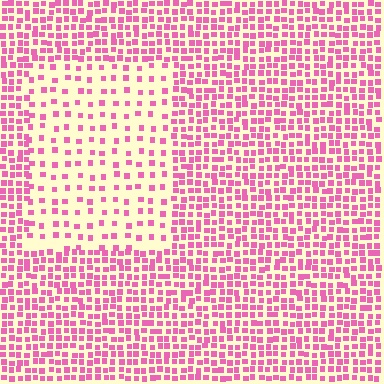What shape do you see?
I see a rectangle.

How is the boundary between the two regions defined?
The boundary is defined by a change in element density (approximately 2.4x ratio). All elements are the same color, size, and shape.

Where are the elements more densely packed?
The elements are more densely packed outside the rectangle boundary.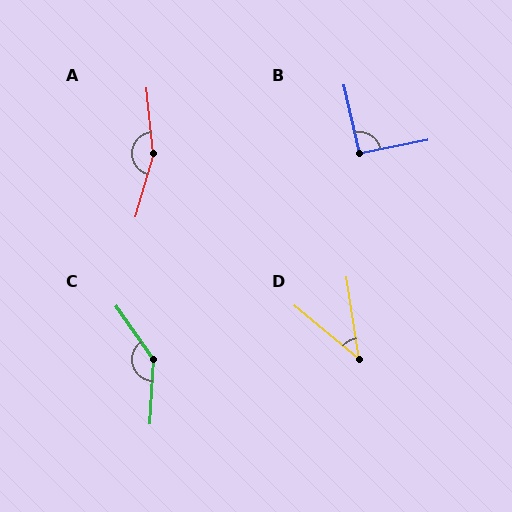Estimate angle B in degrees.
Approximately 91 degrees.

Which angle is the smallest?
D, at approximately 41 degrees.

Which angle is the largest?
A, at approximately 158 degrees.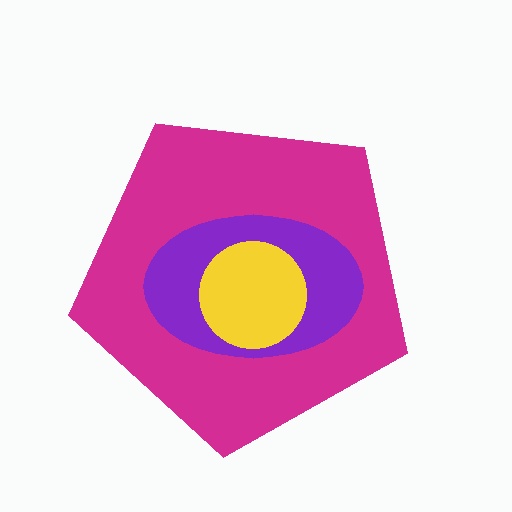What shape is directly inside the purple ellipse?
The yellow circle.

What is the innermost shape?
The yellow circle.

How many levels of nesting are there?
3.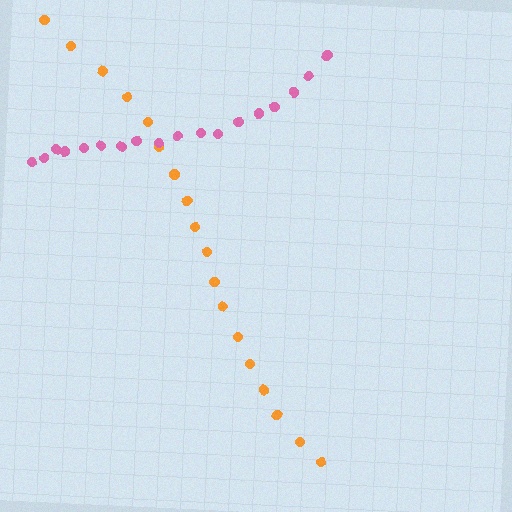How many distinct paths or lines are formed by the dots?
There are 2 distinct paths.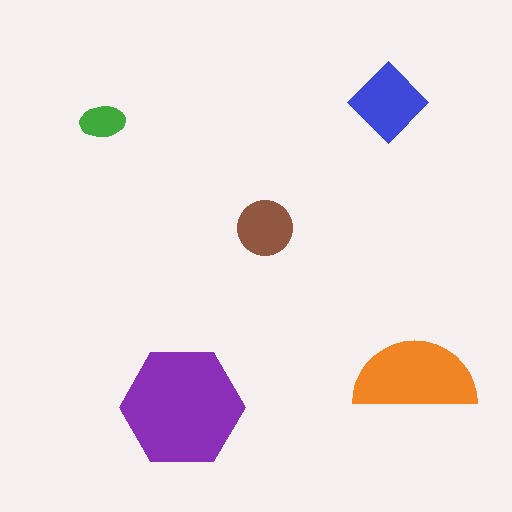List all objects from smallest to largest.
The green ellipse, the brown circle, the blue diamond, the orange semicircle, the purple hexagon.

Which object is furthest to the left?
The green ellipse is leftmost.